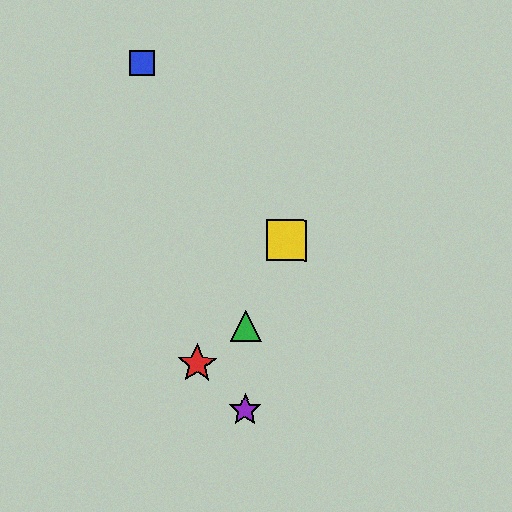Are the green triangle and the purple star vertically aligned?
Yes, both are at x≈246.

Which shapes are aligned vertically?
The green triangle, the purple star are aligned vertically.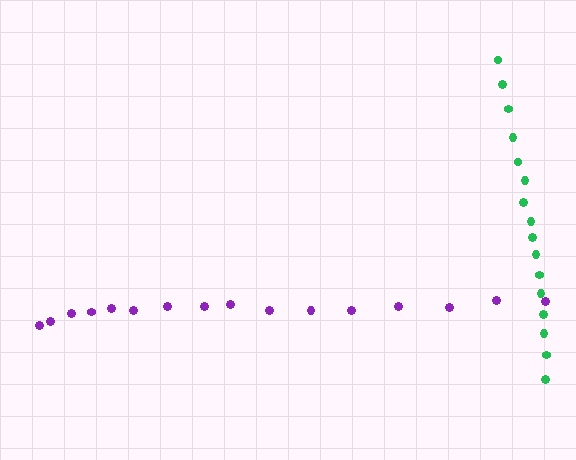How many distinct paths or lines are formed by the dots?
There are 2 distinct paths.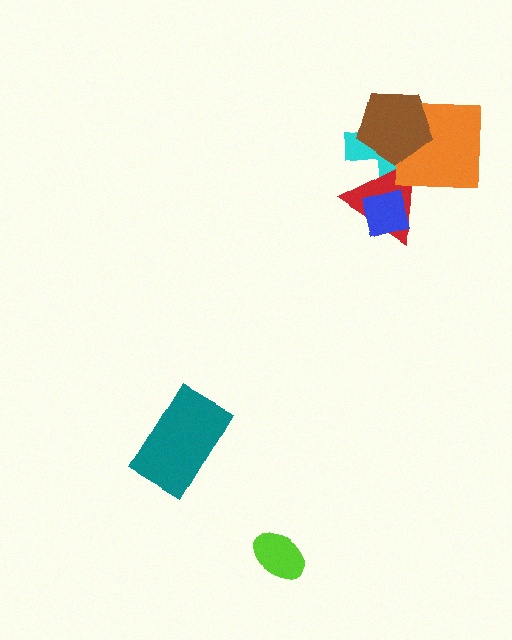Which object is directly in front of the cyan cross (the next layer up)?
The red triangle is directly in front of the cyan cross.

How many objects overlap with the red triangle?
4 objects overlap with the red triangle.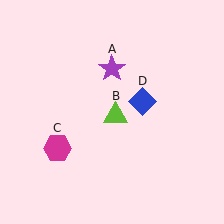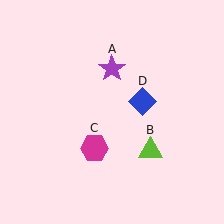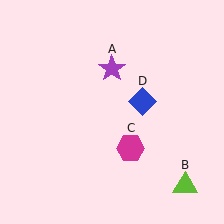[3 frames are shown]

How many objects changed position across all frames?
2 objects changed position: lime triangle (object B), magenta hexagon (object C).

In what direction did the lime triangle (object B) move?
The lime triangle (object B) moved down and to the right.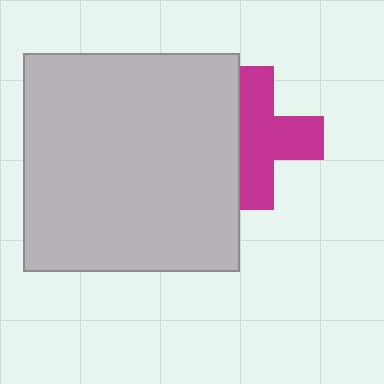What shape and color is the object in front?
The object in front is a light gray rectangle.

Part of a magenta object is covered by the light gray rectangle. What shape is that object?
It is a cross.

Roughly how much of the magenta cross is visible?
Most of it is visible (roughly 66%).